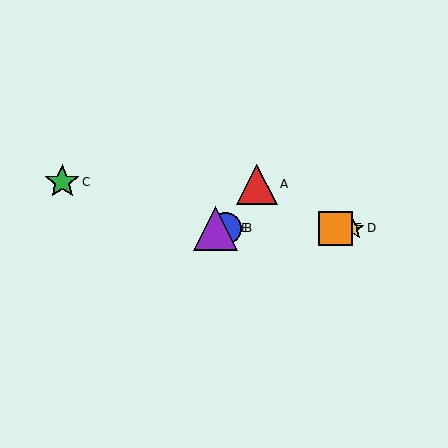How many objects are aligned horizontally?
4 objects (B, D, E, F) are aligned horizontally.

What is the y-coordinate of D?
Object D is at y≈228.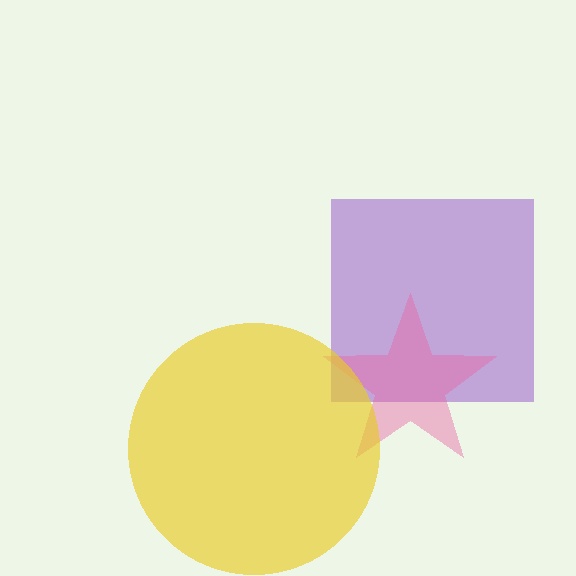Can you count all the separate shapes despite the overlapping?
Yes, there are 3 separate shapes.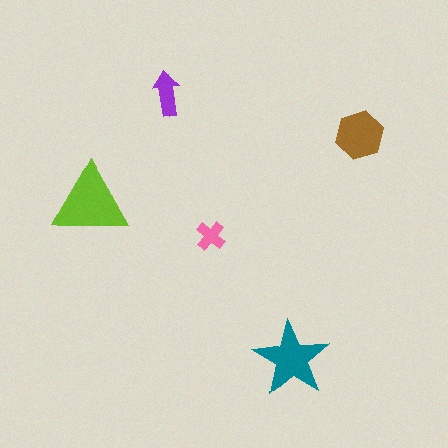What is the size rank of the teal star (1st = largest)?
2nd.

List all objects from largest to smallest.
The lime triangle, the teal star, the brown hexagon, the purple arrow, the pink cross.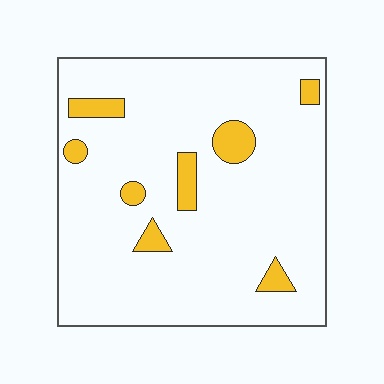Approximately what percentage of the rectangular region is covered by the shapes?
Approximately 10%.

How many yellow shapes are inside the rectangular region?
8.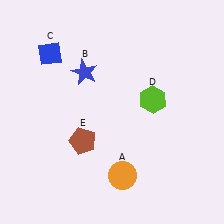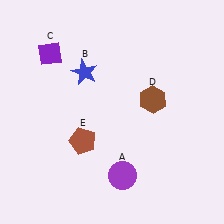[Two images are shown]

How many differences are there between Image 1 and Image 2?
There are 3 differences between the two images.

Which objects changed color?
A changed from orange to purple. C changed from blue to purple. D changed from lime to brown.